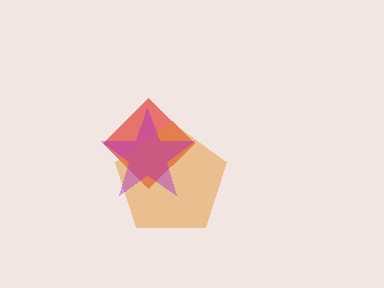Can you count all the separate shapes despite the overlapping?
Yes, there are 3 separate shapes.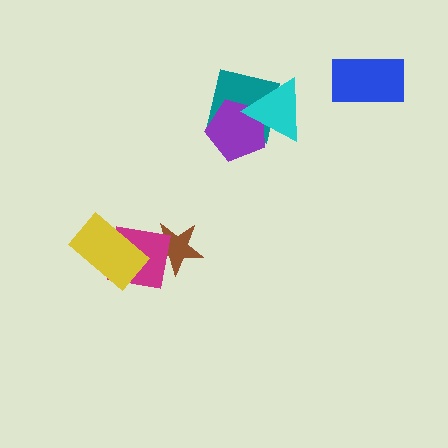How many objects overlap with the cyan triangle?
2 objects overlap with the cyan triangle.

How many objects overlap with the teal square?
2 objects overlap with the teal square.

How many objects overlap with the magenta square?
2 objects overlap with the magenta square.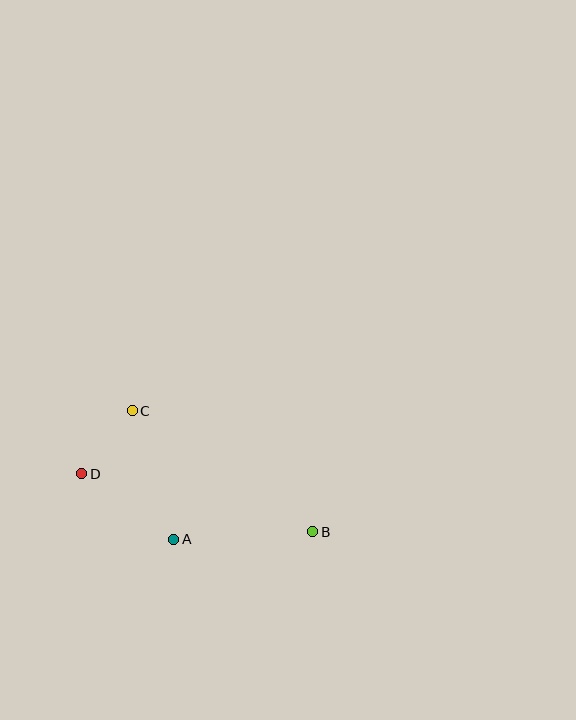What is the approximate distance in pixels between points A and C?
The distance between A and C is approximately 135 pixels.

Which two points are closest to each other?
Points C and D are closest to each other.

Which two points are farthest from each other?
Points B and D are farthest from each other.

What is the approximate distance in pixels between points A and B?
The distance between A and B is approximately 140 pixels.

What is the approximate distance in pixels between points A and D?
The distance between A and D is approximately 113 pixels.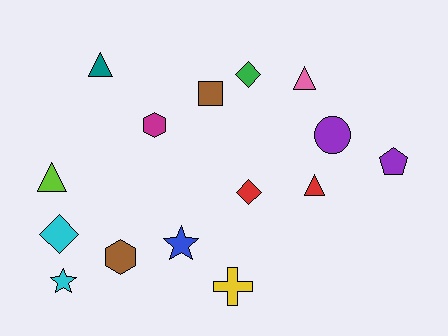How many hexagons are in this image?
There are 2 hexagons.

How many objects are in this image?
There are 15 objects.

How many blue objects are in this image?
There is 1 blue object.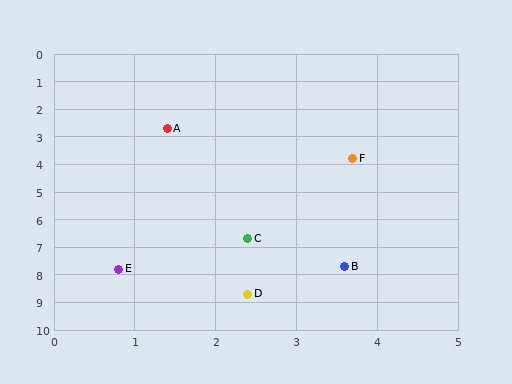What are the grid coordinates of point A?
Point A is at approximately (1.4, 2.7).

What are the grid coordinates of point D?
Point D is at approximately (2.4, 8.7).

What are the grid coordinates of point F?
Point F is at approximately (3.7, 3.8).